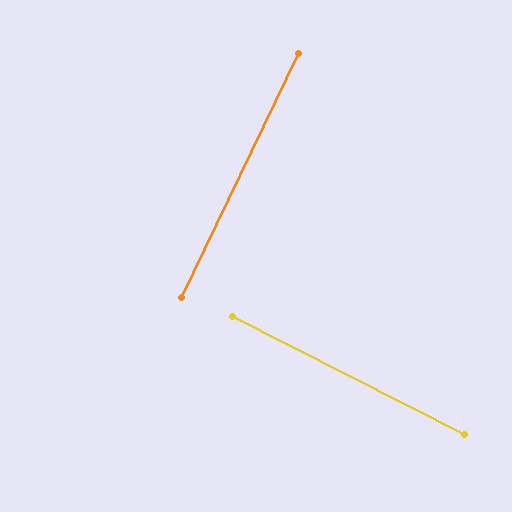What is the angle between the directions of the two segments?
Approximately 89 degrees.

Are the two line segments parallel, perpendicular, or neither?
Perpendicular — they meet at approximately 89°.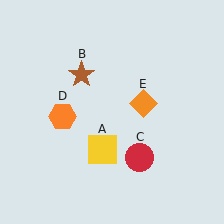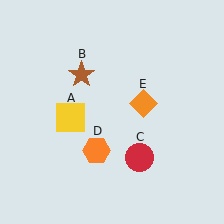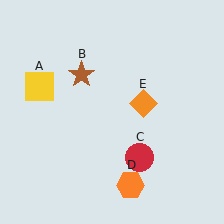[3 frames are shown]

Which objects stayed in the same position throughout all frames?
Brown star (object B) and red circle (object C) and orange diamond (object E) remained stationary.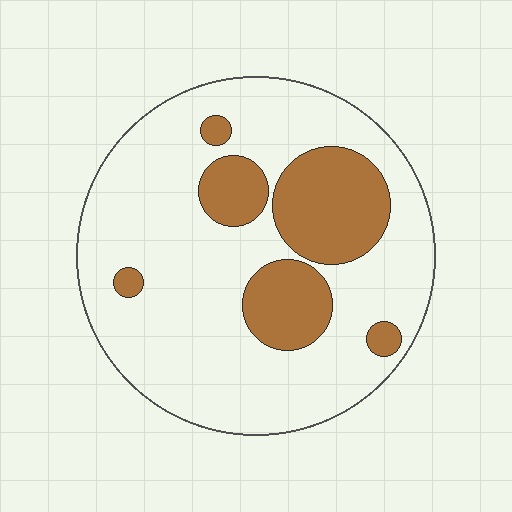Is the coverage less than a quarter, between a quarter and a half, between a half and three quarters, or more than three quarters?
Less than a quarter.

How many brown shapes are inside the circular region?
6.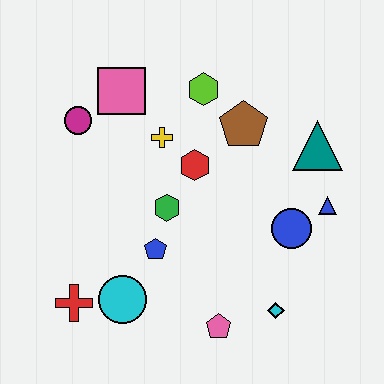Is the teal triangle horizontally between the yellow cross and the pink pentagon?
No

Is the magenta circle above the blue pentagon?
Yes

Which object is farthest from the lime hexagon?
The red cross is farthest from the lime hexagon.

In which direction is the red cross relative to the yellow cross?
The red cross is below the yellow cross.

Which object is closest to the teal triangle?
The blue triangle is closest to the teal triangle.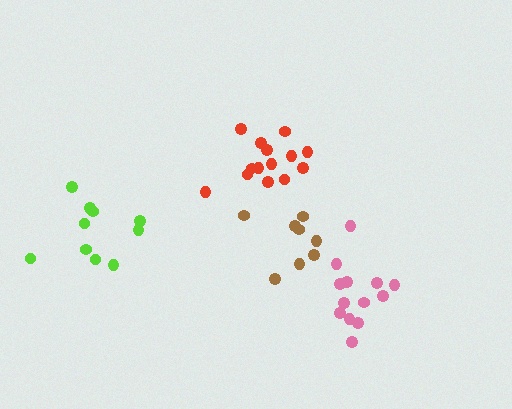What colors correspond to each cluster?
The clusters are colored: brown, red, pink, lime.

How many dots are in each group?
Group 1: 8 dots, Group 2: 14 dots, Group 3: 13 dots, Group 4: 10 dots (45 total).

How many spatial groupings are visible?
There are 4 spatial groupings.